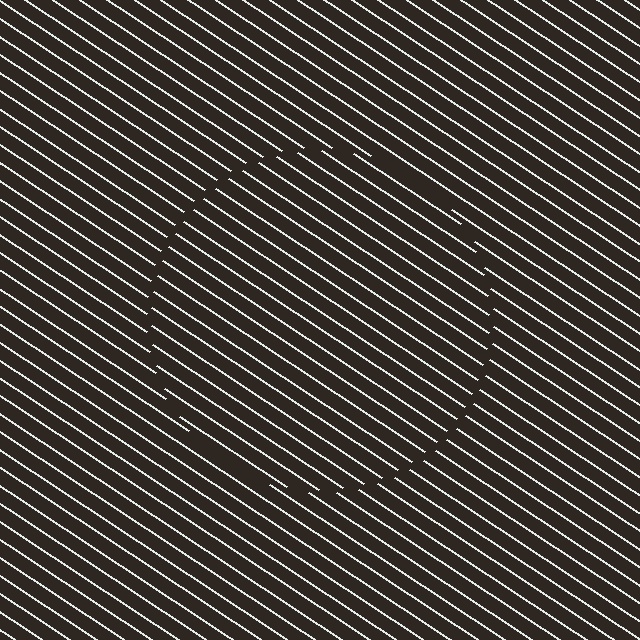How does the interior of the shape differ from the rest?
The interior of the shape contains the same grating, shifted by half a period — the contour is defined by the phase discontinuity where line-ends from the inner and outer gratings abut.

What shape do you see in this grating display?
An illusory circle. The interior of the shape contains the same grating, shifted by half a period — the contour is defined by the phase discontinuity where line-ends from the inner and outer gratings abut.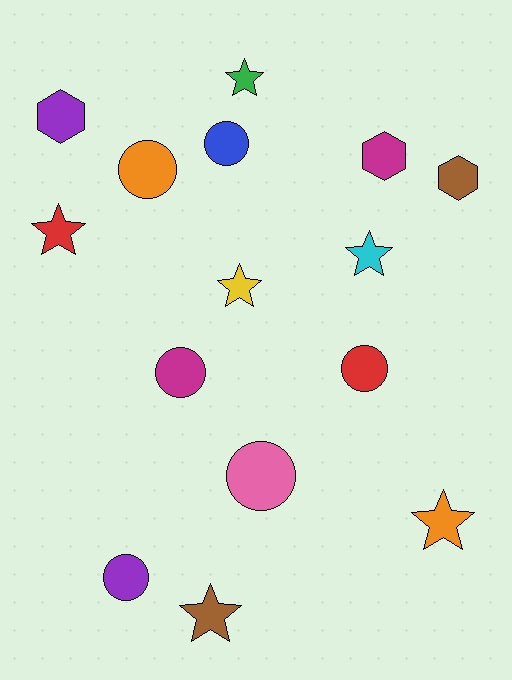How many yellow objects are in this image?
There is 1 yellow object.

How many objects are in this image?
There are 15 objects.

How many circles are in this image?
There are 6 circles.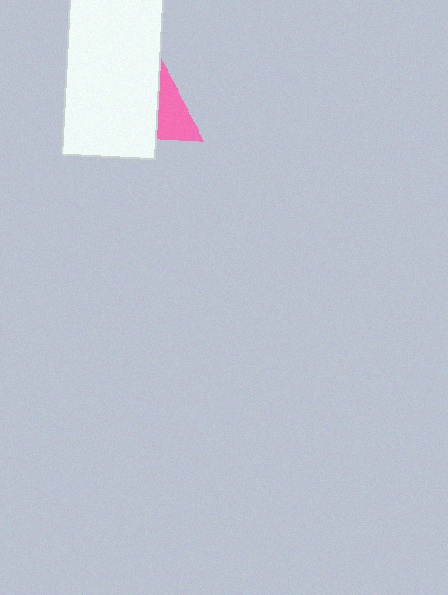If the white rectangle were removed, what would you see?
You would see the complete pink triangle.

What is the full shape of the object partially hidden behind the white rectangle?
The partially hidden object is a pink triangle.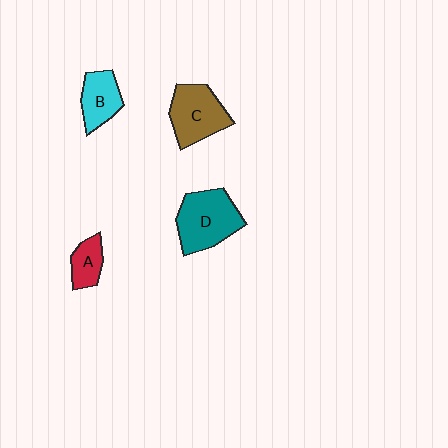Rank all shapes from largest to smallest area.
From largest to smallest: D (teal), C (brown), B (cyan), A (red).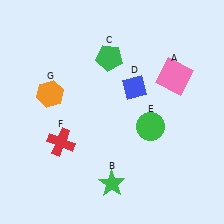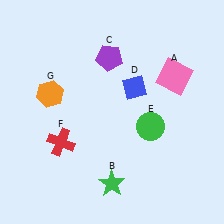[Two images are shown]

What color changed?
The pentagon (C) changed from green in Image 1 to purple in Image 2.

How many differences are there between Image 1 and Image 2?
There is 1 difference between the two images.